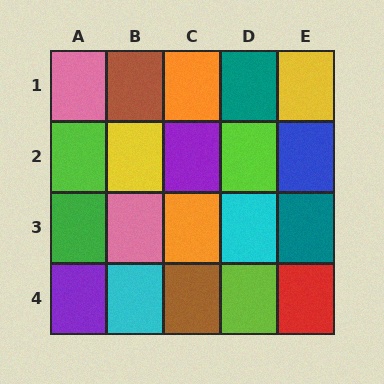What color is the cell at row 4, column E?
Red.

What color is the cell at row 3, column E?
Teal.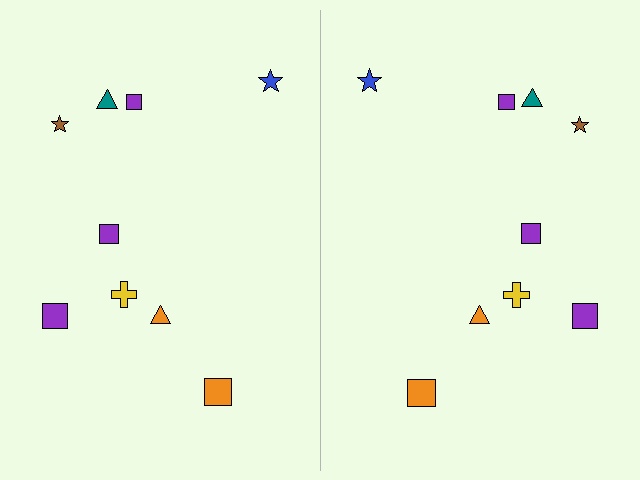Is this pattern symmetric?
Yes, this pattern has bilateral (reflection) symmetry.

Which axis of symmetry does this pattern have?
The pattern has a vertical axis of symmetry running through the center of the image.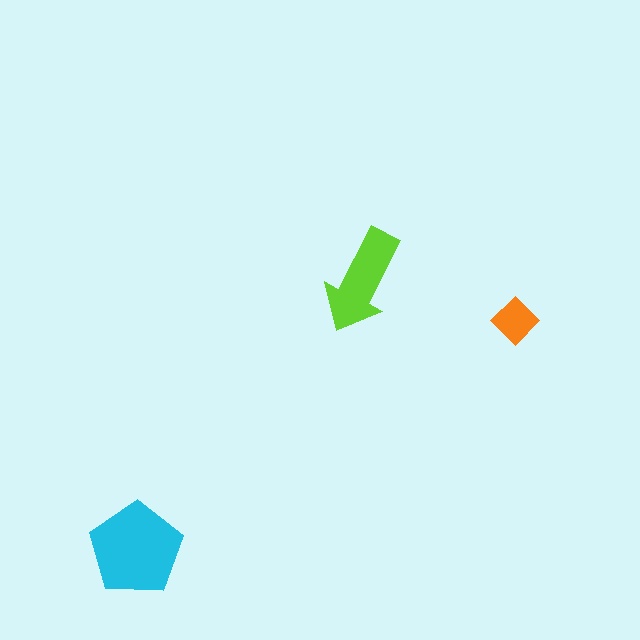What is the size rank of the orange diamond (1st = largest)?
3rd.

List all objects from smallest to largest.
The orange diamond, the lime arrow, the cyan pentagon.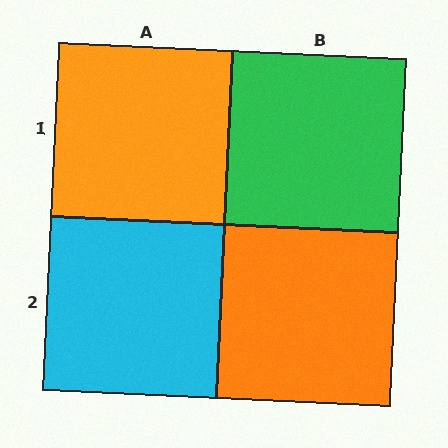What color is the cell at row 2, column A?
Cyan.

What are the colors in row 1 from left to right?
Orange, green.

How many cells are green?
1 cell is green.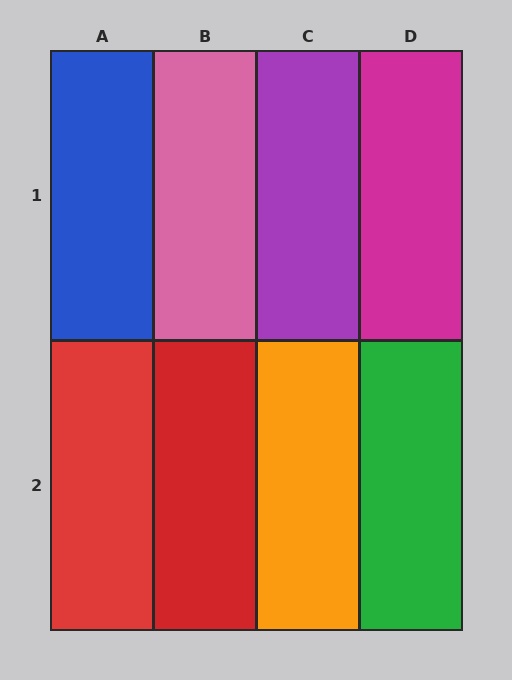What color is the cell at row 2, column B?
Red.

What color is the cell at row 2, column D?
Green.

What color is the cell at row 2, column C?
Orange.